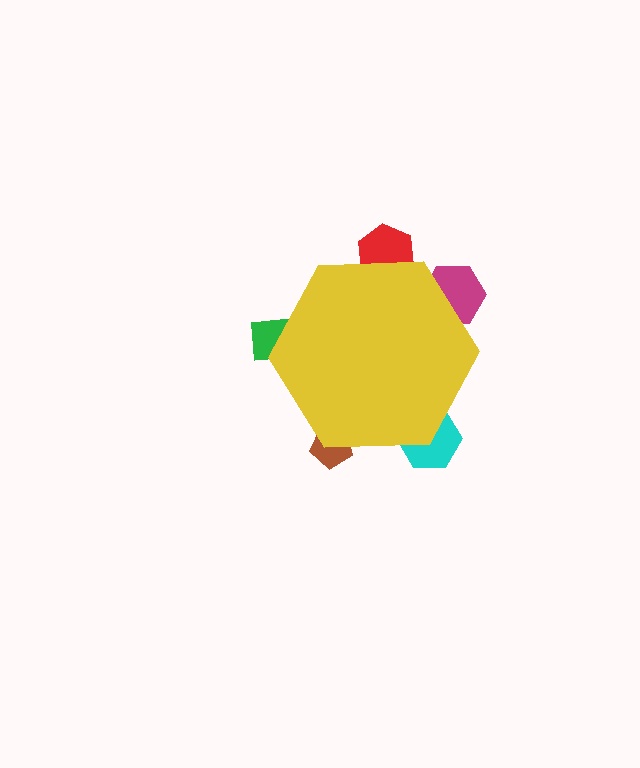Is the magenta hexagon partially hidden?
Yes, the magenta hexagon is partially hidden behind the yellow hexagon.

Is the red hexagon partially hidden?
Yes, the red hexagon is partially hidden behind the yellow hexagon.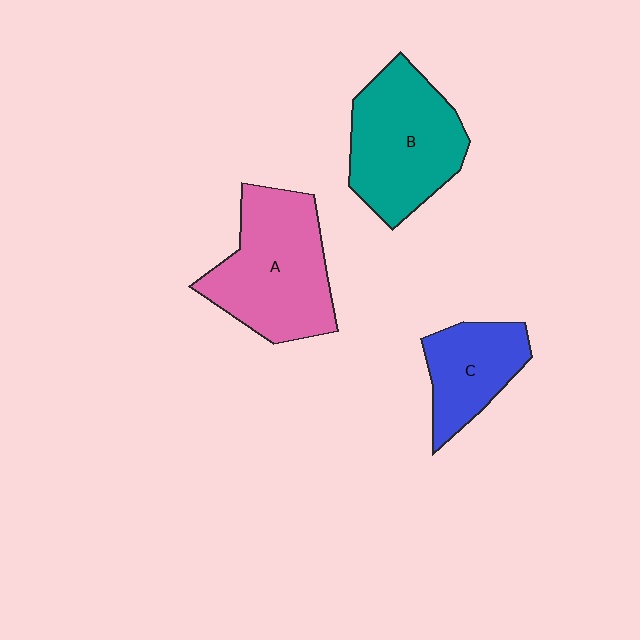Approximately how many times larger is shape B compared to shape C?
Approximately 1.6 times.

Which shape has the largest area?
Shape A (pink).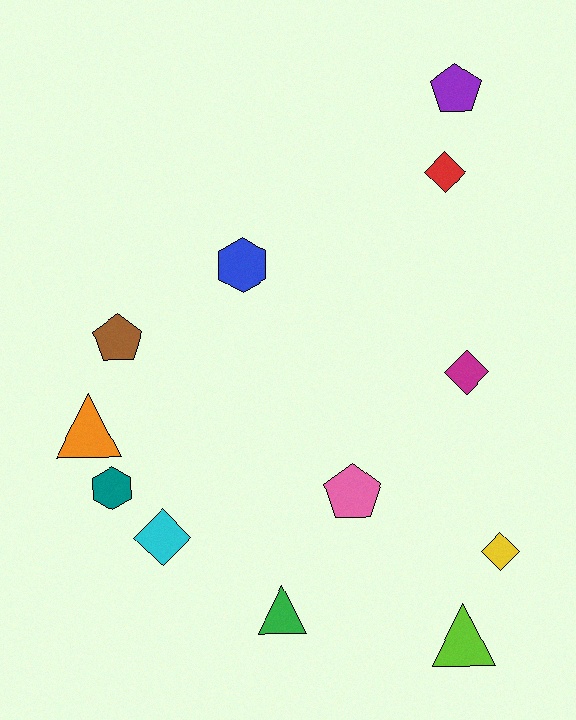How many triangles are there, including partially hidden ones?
There are 3 triangles.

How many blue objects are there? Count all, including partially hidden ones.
There is 1 blue object.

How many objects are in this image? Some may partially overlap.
There are 12 objects.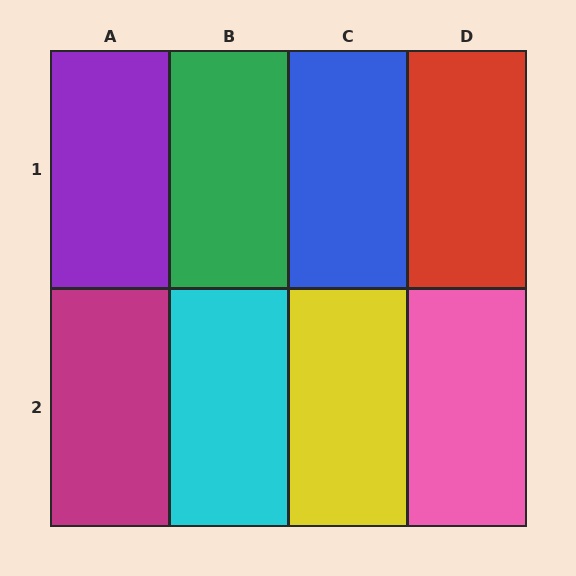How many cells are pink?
1 cell is pink.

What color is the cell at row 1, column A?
Purple.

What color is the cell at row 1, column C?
Blue.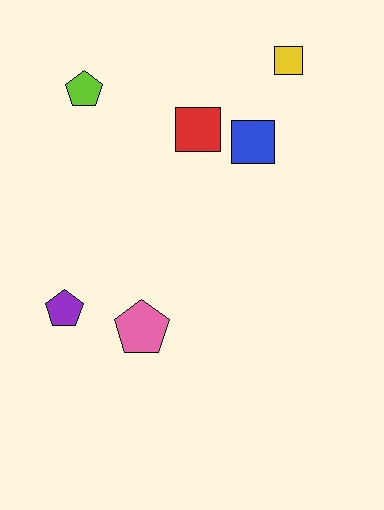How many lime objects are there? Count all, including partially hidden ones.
There is 1 lime object.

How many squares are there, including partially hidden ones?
There are 3 squares.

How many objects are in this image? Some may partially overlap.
There are 6 objects.